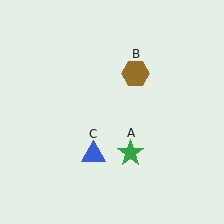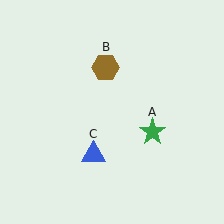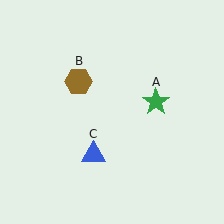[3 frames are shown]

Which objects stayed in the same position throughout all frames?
Blue triangle (object C) remained stationary.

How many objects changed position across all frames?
2 objects changed position: green star (object A), brown hexagon (object B).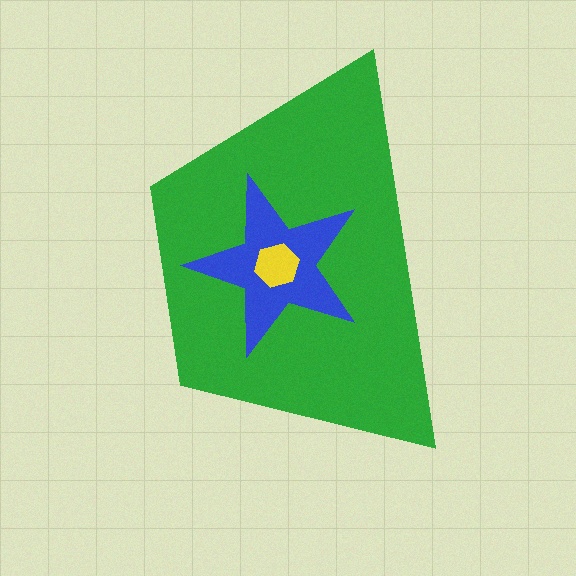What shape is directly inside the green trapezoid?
The blue star.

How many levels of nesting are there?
3.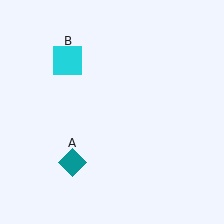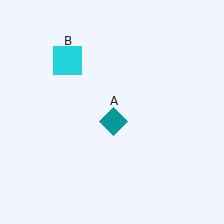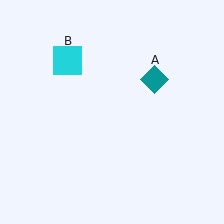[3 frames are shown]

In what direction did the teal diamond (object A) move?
The teal diamond (object A) moved up and to the right.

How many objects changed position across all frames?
1 object changed position: teal diamond (object A).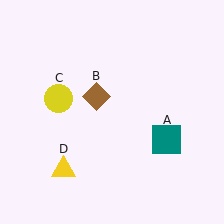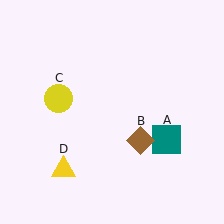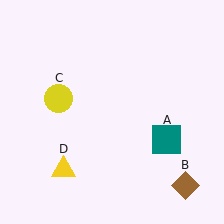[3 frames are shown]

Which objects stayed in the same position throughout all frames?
Teal square (object A) and yellow circle (object C) and yellow triangle (object D) remained stationary.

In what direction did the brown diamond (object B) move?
The brown diamond (object B) moved down and to the right.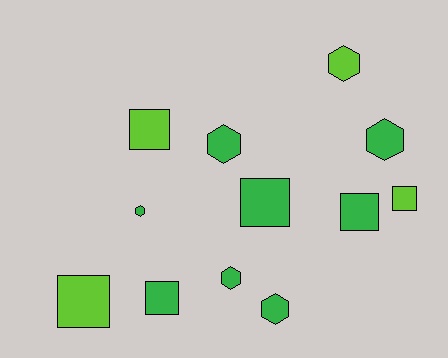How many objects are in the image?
There are 12 objects.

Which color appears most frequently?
Green, with 8 objects.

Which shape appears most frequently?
Hexagon, with 6 objects.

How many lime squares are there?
There are 3 lime squares.